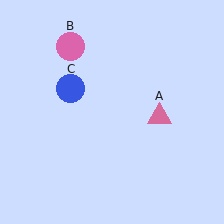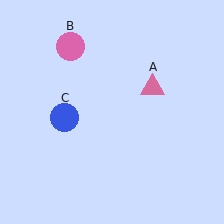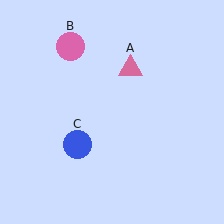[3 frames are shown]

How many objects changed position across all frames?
2 objects changed position: pink triangle (object A), blue circle (object C).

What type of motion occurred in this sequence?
The pink triangle (object A), blue circle (object C) rotated counterclockwise around the center of the scene.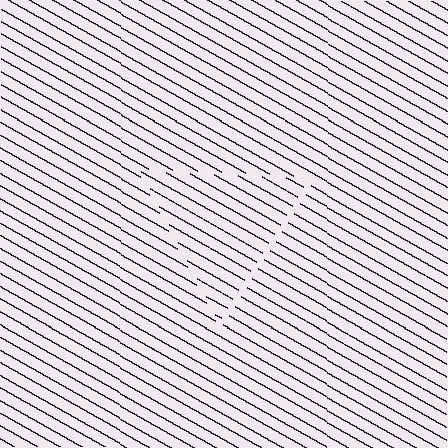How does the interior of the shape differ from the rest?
The interior of the shape contains the same grating, shifted by half a period — the contour is defined by the phase discontinuity where line-ends from the inner and outer gratings abut.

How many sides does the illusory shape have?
3 sides — the line-ends trace a triangle.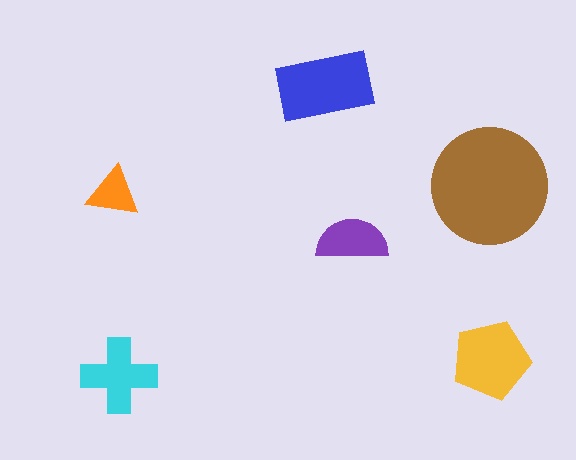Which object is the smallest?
The orange triangle.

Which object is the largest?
The brown circle.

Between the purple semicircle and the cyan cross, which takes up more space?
The cyan cross.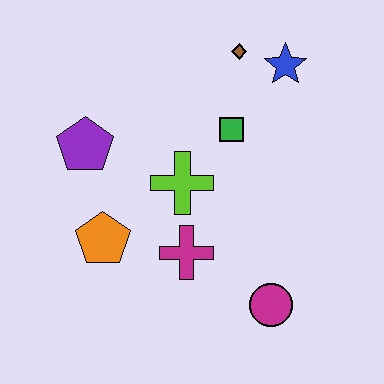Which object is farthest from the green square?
The magenta circle is farthest from the green square.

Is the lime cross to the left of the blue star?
Yes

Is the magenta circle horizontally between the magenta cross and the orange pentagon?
No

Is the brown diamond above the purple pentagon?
Yes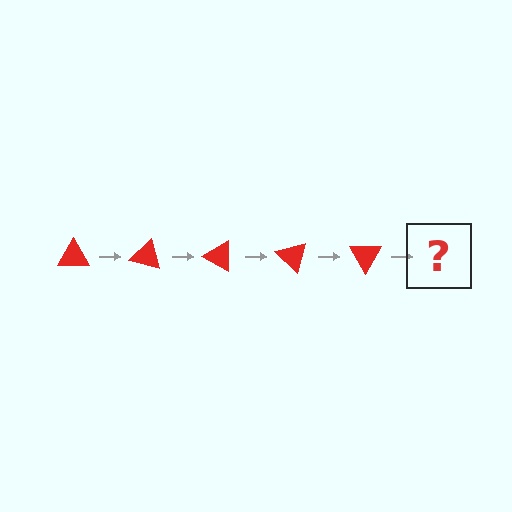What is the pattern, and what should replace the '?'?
The pattern is that the triangle rotates 15 degrees each step. The '?' should be a red triangle rotated 75 degrees.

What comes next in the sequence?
The next element should be a red triangle rotated 75 degrees.